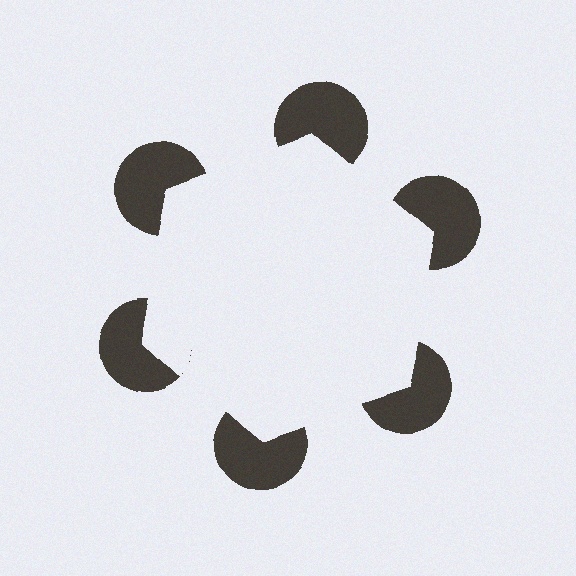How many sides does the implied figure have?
6 sides.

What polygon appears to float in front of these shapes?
An illusory hexagon — its edges are inferred from the aligned wedge cuts in the pac-man discs, not physically drawn.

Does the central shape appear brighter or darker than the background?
It typically appears slightly brighter than the background, even though no actual brightness change is drawn.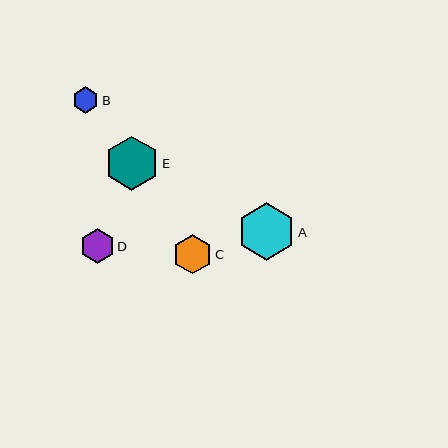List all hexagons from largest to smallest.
From largest to smallest: A, E, C, D, B.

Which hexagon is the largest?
Hexagon A is the largest with a size of approximately 58 pixels.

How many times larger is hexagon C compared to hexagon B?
Hexagon C is approximately 1.5 times the size of hexagon B.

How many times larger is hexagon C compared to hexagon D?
Hexagon C is approximately 1.1 times the size of hexagon D.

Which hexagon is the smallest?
Hexagon B is the smallest with a size of approximately 26 pixels.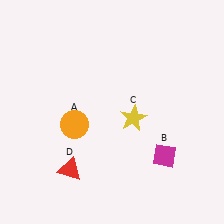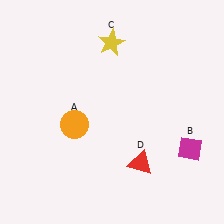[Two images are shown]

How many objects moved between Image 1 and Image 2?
3 objects moved between the two images.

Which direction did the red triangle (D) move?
The red triangle (D) moved right.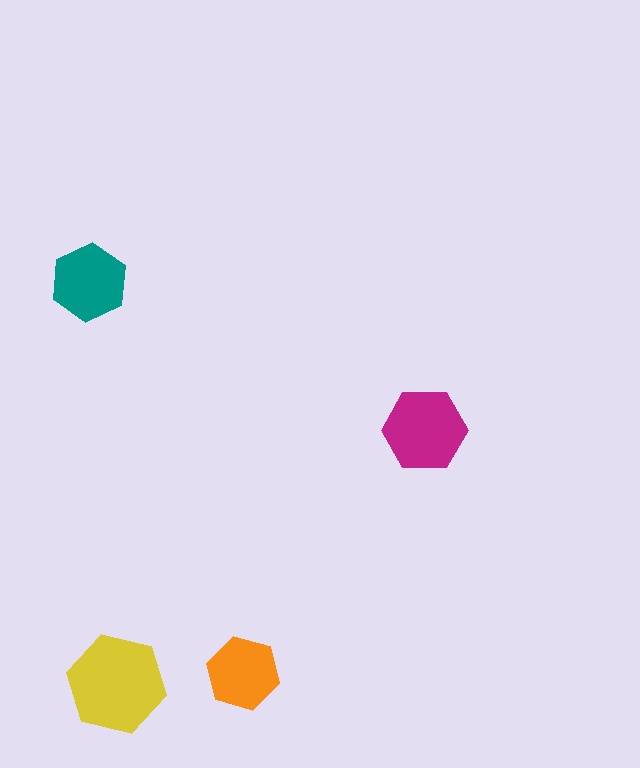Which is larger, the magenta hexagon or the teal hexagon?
The magenta one.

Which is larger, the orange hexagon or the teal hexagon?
The teal one.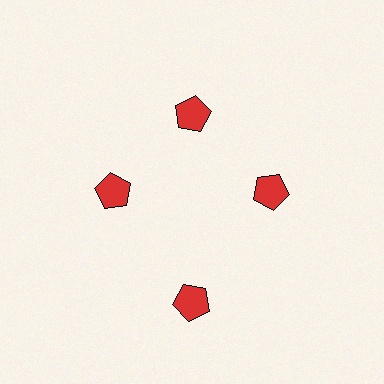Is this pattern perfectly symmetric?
No. The 4 red pentagons are arranged in a ring, but one element near the 6 o'clock position is pushed outward from the center, breaking the 4-fold rotational symmetry.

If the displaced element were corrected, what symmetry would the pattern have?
It would have 4-fold rotational symmetry — the pattern would map onto itself every 90 degrees.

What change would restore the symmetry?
The symmetry would be restored by moving it inward, back onto the ring so that all 4 pentagons sit at equal angles and equal distance from the center.